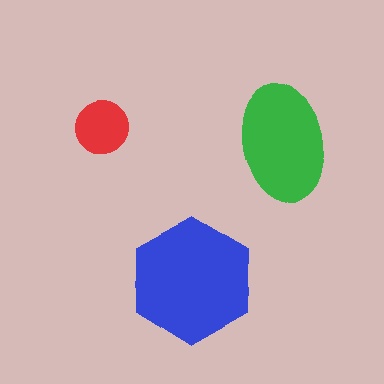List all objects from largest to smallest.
The blue hexagon, the green ellipse, the red circle.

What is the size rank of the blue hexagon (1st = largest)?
1st.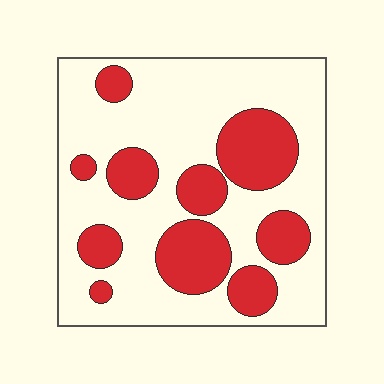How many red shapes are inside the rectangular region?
10.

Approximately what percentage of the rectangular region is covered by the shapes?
Approximately 30%.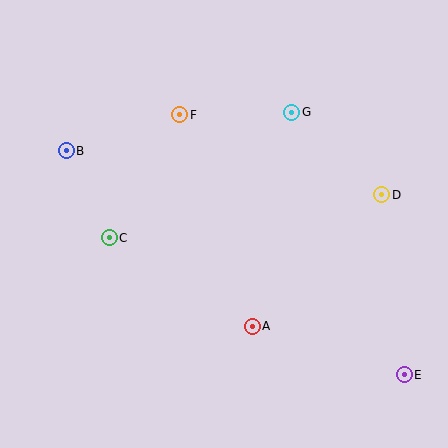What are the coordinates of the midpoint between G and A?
The midpoint between G and A is at (272, 219).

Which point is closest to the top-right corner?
Point G is closest to the top-right corner.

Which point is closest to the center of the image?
Point A at (252, 326) is closest to the center.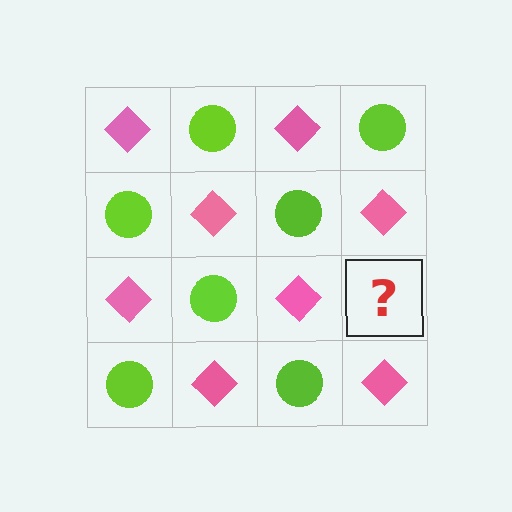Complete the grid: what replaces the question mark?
The question mark should be replaced with a lime circle.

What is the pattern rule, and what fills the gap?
The rule is that it alternates pink diamond and lime circle in a checkerboard pattern. The gap should be filled with a lime circle.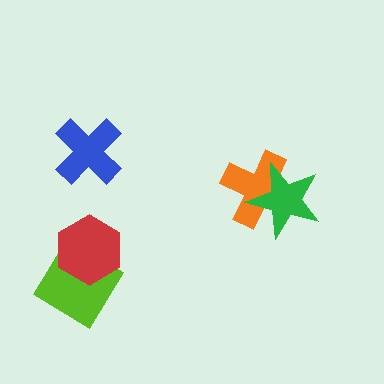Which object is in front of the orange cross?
The green star is in front of the orange cross.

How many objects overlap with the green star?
1 object overlaps with the green star.